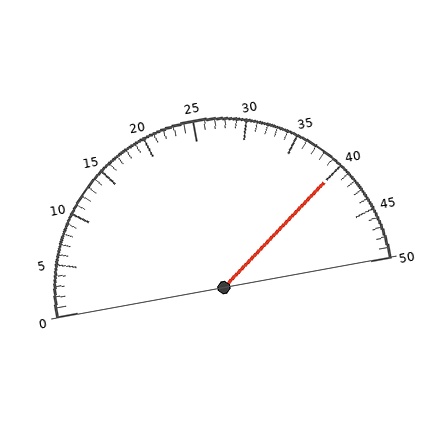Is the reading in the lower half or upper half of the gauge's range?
The reading is in the upper half of the range (0 to 50).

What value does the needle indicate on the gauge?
The needle indicates approximately 40.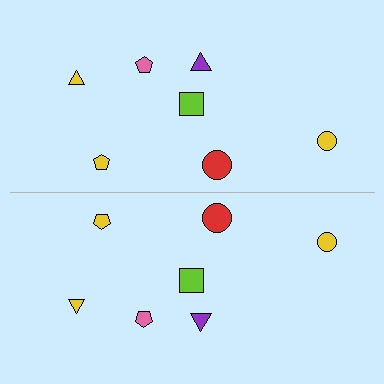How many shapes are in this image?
There are 14 shapes in this image.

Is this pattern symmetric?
Yes, this pattern has bilateral (reflection) symmetry.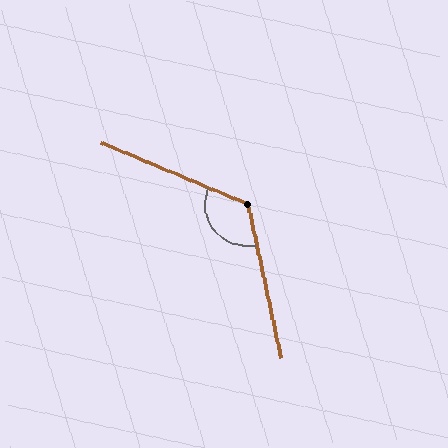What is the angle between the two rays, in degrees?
Approximately 125 degrees.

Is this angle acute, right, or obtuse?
It is obtuse.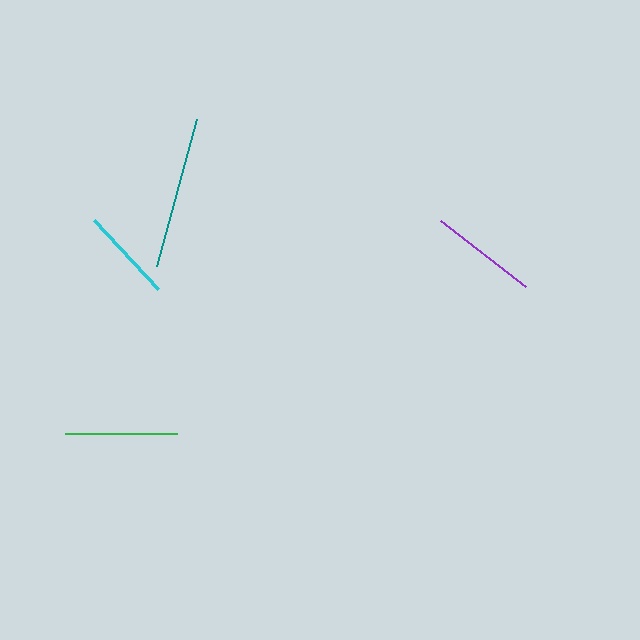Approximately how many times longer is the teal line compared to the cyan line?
The teal line is approximately 1.6 times the length of the cyan line.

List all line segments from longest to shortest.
From longest to shortest: teal, green, purple, cyan.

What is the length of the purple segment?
The purple segment is approximately 108 pixels long.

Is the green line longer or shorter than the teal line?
The teal line is longer than the green line.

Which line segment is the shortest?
The cyan line is the shortest at approximately 94 pixels.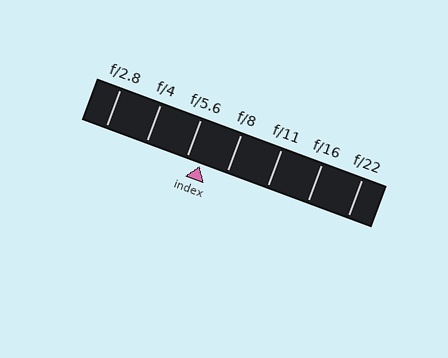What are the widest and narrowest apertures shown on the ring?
The widest aperture shown is f/2.8 and the narrowest is f/22.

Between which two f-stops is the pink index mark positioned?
The index mark is between f/5.6 and f/8.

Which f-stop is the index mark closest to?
The index mark is closest to f/5.6.